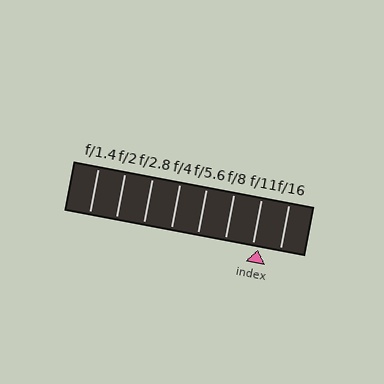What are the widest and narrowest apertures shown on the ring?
The widest aperture shown is f/1.4 and the narrowest is f/16.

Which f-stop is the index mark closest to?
The index mark is closest to f/11.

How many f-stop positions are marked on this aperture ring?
There are 8 f-stop positions marked.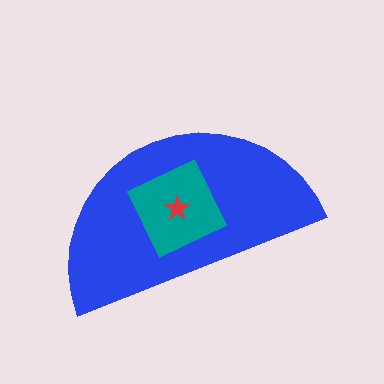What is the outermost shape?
The blue semicircle.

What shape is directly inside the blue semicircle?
The teal diamond.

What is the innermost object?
The red star.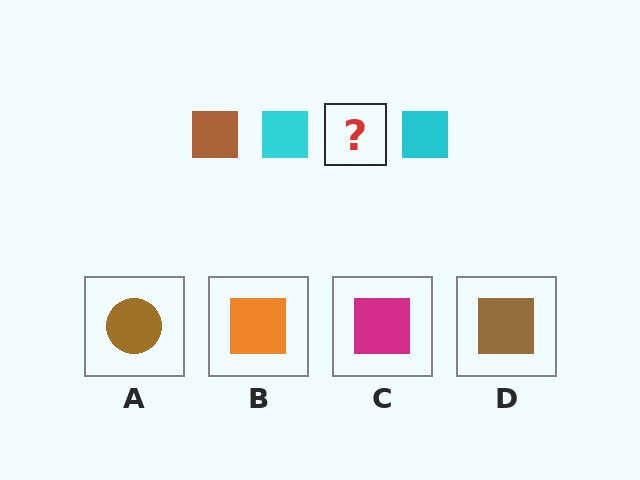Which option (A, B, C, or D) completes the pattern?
D.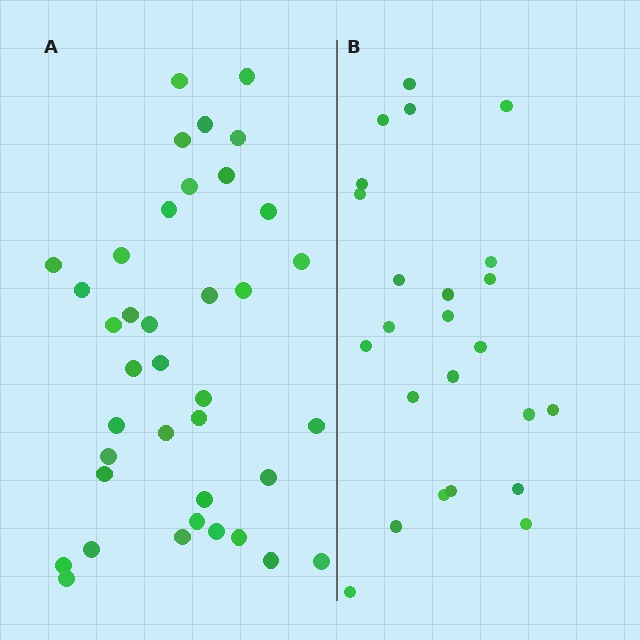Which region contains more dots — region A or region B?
Region A (the left region) has more dots.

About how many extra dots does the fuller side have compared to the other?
Region A has approximately 15 more dots than region B.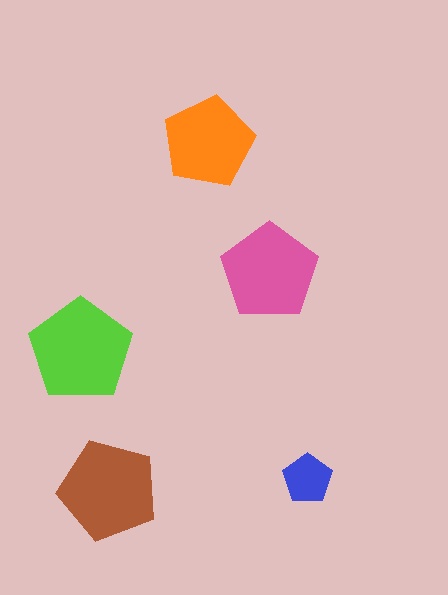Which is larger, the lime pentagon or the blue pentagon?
The lime one.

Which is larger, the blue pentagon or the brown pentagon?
The brown one.